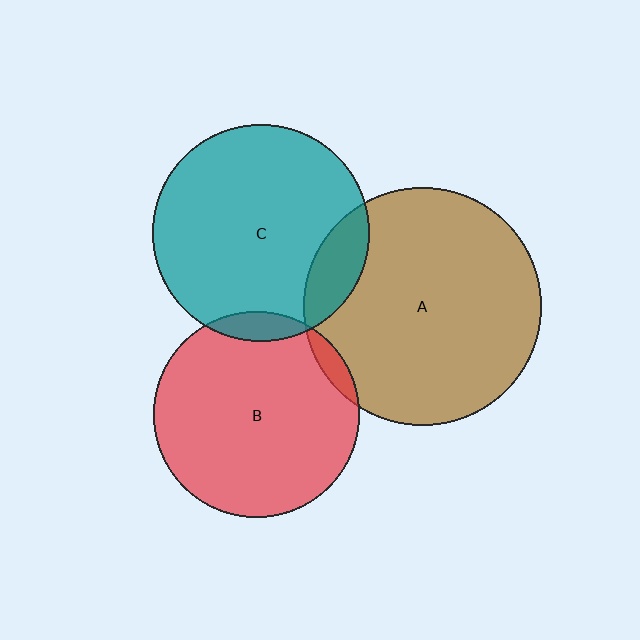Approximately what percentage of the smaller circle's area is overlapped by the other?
Approximately 5%.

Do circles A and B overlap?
Yes.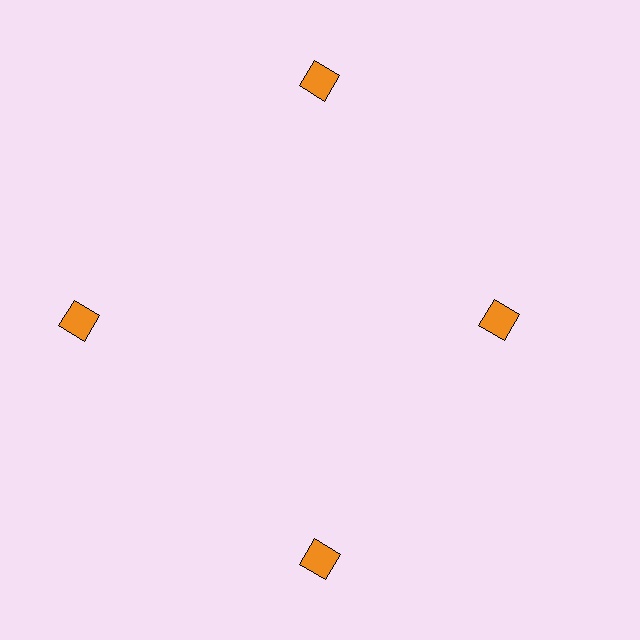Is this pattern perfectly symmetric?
No. The 4 orange squares are arranged in a ring, but one element near the 3 o'clock position is pulled inward toward the center, breaking the 4-fold rotational symmetry.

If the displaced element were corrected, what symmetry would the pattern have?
It would have 4-fold rotational symmetry — the pattern would map onto itself every 90 degrees.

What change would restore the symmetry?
The symmetry would be restored by moving it outward, back onto the ring so that all 4 squares sit at equal angles and equal distance from the center.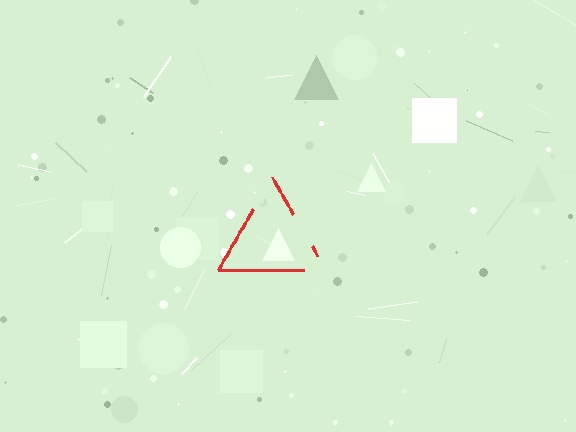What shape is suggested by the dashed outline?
The dashed outline suggests a triangle.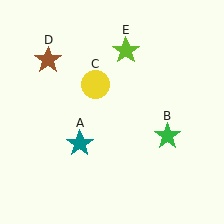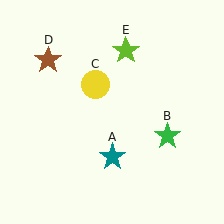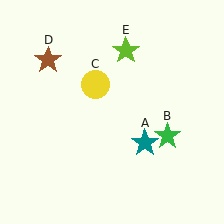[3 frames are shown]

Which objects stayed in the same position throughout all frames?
Green star (object B) and yellow circle (object C) and brown star (object D) and lime star (object E) remained stationary.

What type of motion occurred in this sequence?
The teal star (object A) rotated counterclockwise around the center of the scene.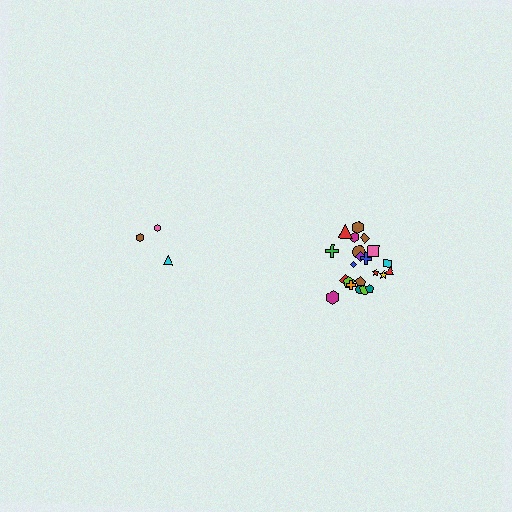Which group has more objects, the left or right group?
The right group.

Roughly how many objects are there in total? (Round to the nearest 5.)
Roughly 25 objects in total.